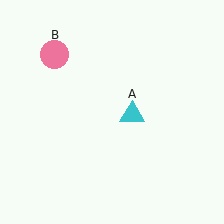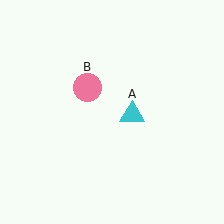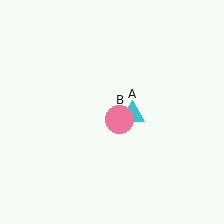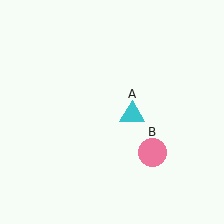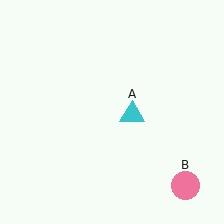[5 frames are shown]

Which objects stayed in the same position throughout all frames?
Cyan triangle (object A) remained stationary.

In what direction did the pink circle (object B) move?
The pink circle (object B) moved down and to the right.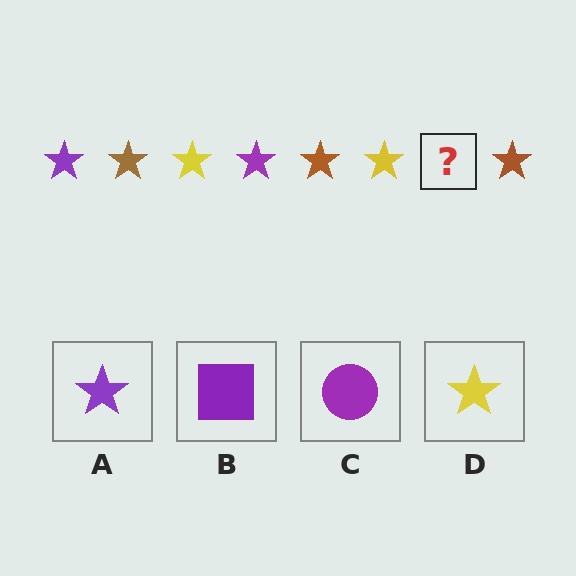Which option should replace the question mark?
Option A.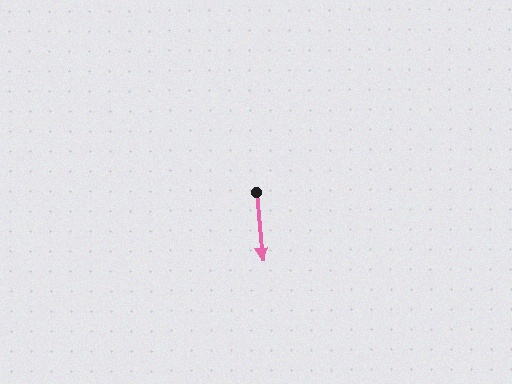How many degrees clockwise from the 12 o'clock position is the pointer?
Approximately 175 degrees.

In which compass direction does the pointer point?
South.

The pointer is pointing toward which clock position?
Roughly 6 o'clock.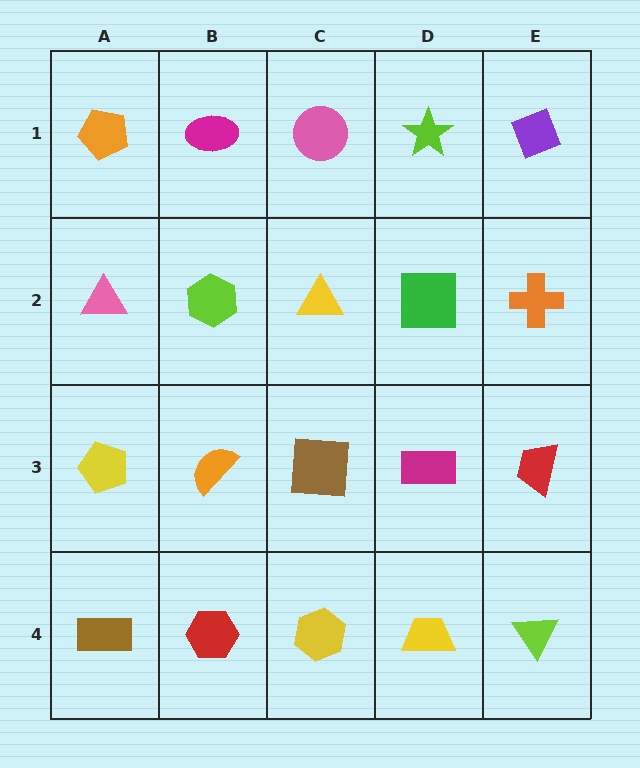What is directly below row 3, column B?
A red hexagon.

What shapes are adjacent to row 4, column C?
A brown square (row 3, column C), a red hexagon (row 4, column B), a yellow trapezoid (row 4, column D).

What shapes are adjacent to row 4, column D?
A magenta rectangle (row 3, column D), a yellow hexagon (row 4, column C), a lime triangle (row 4, column E).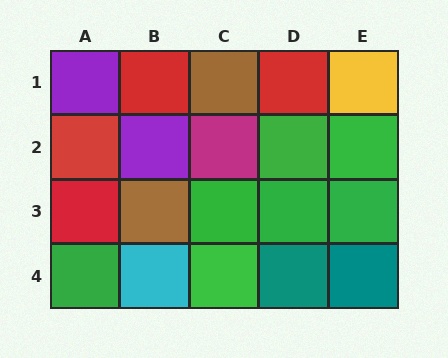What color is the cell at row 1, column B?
Red.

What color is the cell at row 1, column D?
Red.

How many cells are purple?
2 cells are purple.